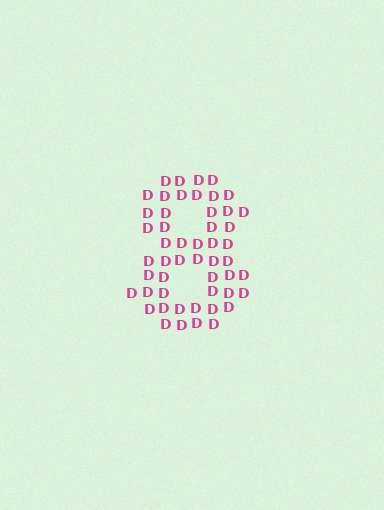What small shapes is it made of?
It is made of small letter D's.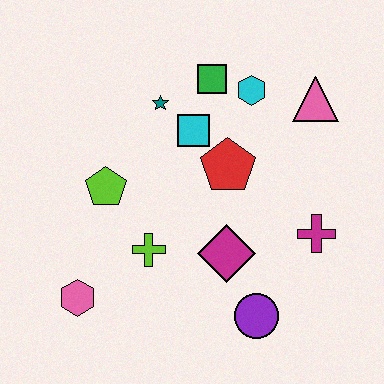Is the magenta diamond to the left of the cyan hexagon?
Yes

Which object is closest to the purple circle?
The magenta diamond is closest to the purple circle.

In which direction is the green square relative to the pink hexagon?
The green square is above the pink hexagon.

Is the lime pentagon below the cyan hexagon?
Yes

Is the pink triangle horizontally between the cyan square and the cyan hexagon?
No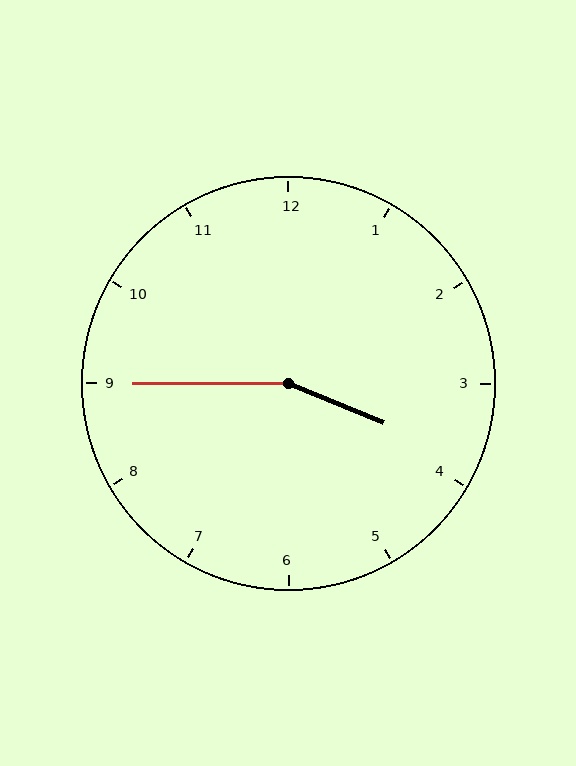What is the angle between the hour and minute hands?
Approximately 158 degrees.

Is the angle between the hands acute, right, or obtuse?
It is obtuse.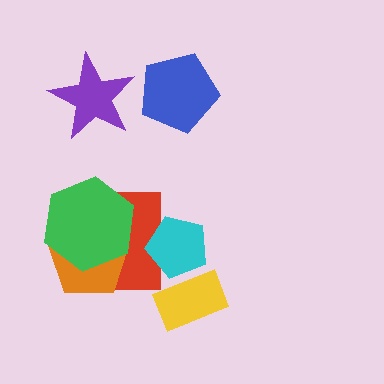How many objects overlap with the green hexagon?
2 objects overlap with the green hexagon.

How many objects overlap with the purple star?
0 objects overlap with the purple star.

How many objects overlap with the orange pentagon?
2 objects overlap with the orange pentagon.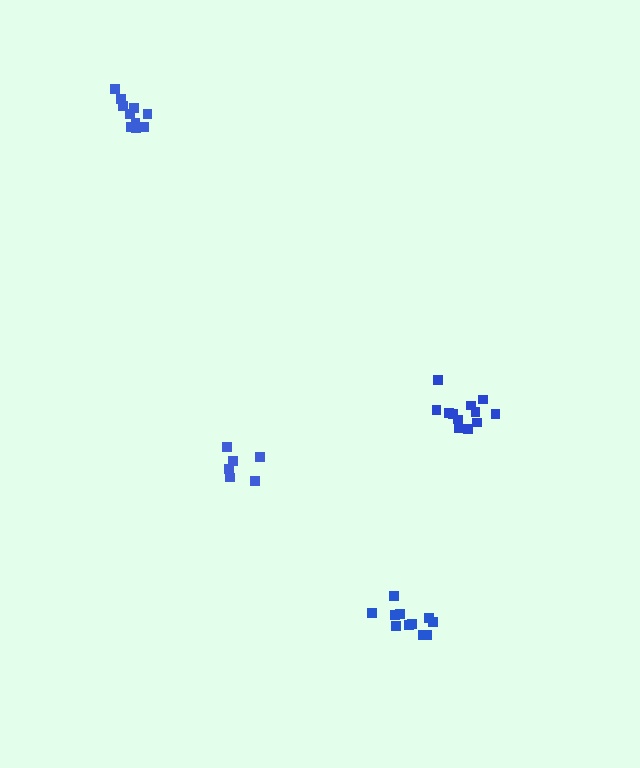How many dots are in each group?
Group 1: 11 dots, Group 2: 6 dots, Group 3: 12 dots, Group 4: 11 dots (40 total).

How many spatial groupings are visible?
There are 4 spatial groupings.